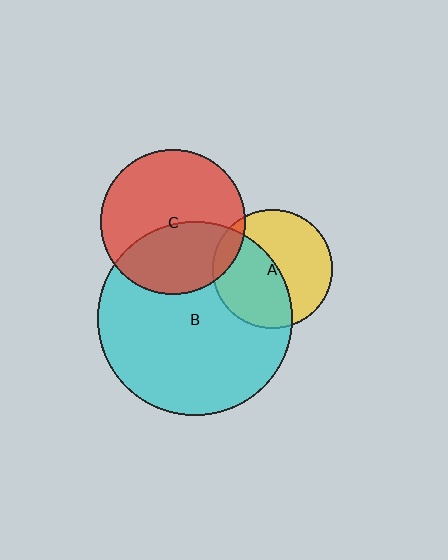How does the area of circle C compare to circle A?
Approximately 1.5 times.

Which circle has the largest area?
Circle B (cyan).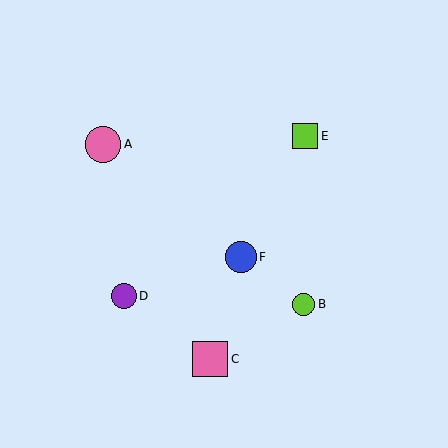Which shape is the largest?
The pink square (labeled C) is the largest.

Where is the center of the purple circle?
The center of the purple circle is at (124, 296).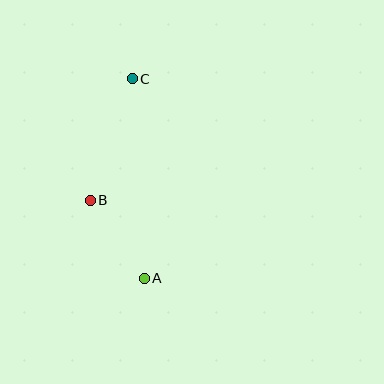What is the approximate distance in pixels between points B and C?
The distance between B and C is approximately 129 pixels.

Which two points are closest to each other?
Points A and B are closest to each other.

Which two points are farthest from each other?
Points A and C are farthest from each other.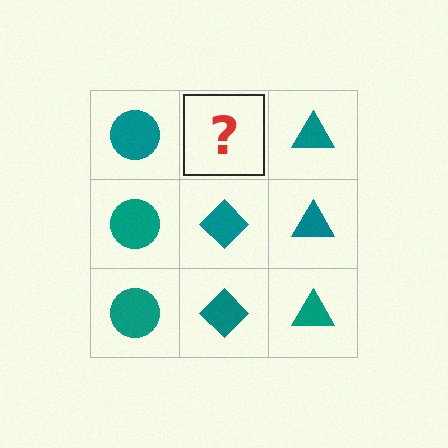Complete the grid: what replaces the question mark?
The question mark should be replaced with a teal diamond.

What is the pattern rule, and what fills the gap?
The rule is that each column has a consistent shape. The gap should be filled with a teal diamond.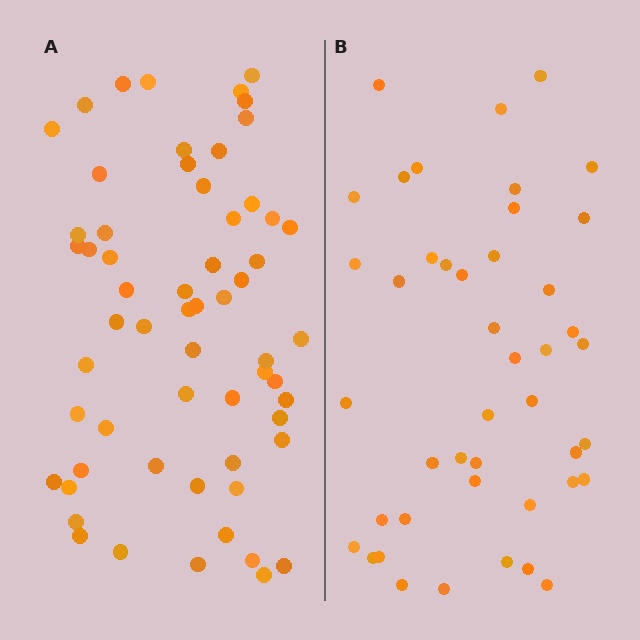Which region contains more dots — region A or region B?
Region A (the left region) has more dots.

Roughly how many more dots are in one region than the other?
Region A has approximately 15 more dots than region B.